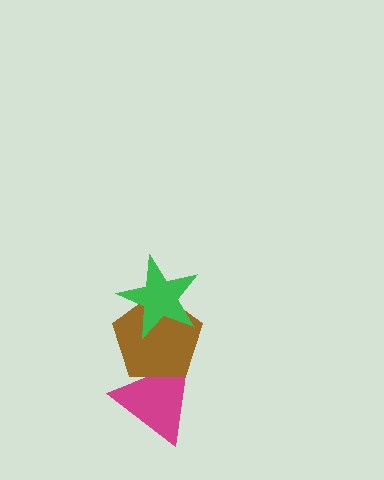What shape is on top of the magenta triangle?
The brown pentagon is on top of the magenta triangle.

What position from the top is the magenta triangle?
The magenta triangle is 3rd from the top.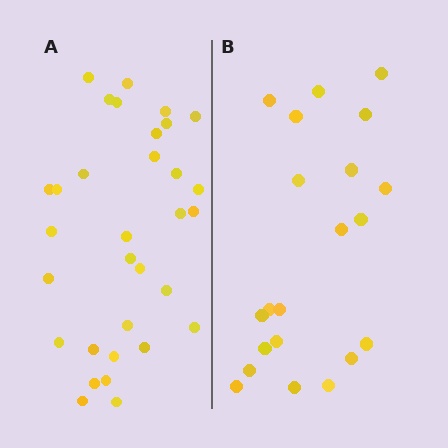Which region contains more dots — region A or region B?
Region A (the left region) has more dots.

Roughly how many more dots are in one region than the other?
Region A has roughly 12 or so more dots than region B.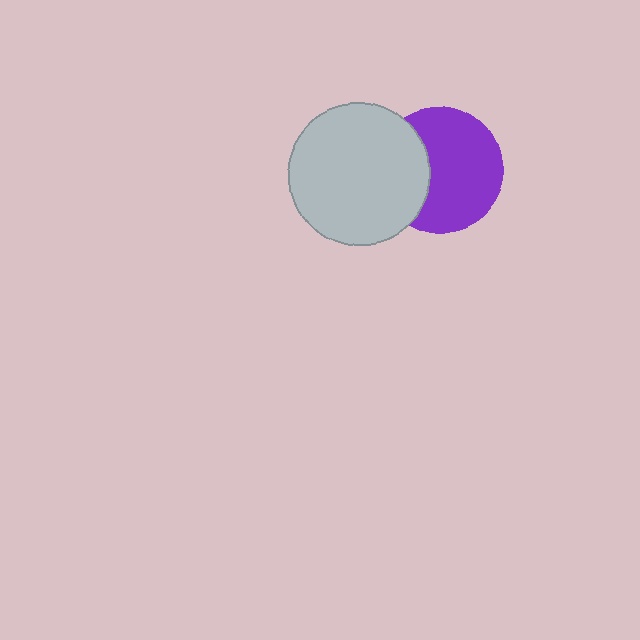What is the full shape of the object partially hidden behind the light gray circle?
The partially hidden object is a purple circle.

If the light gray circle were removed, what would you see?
You would see the complete purple circle.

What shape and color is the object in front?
The object in front is a light gray circle.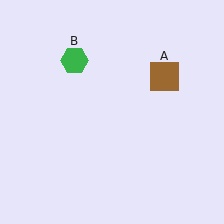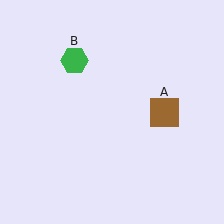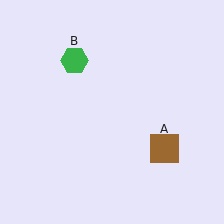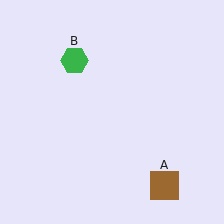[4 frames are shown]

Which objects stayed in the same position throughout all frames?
Green hexagon (object B) remained stationary.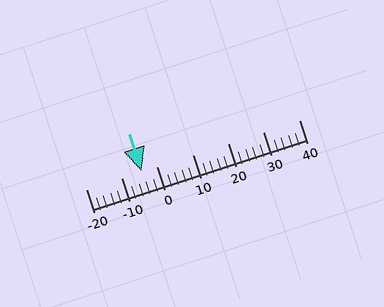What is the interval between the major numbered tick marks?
The major tick marks are spaced 10 units apart.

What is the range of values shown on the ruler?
The ruler shows values from -20 to 40.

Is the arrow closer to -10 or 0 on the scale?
The arrow is closer to 0.